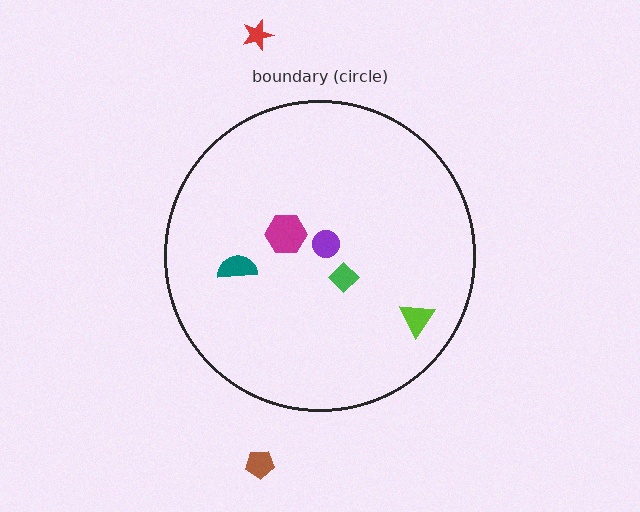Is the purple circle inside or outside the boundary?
Inside.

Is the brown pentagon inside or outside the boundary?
Outside.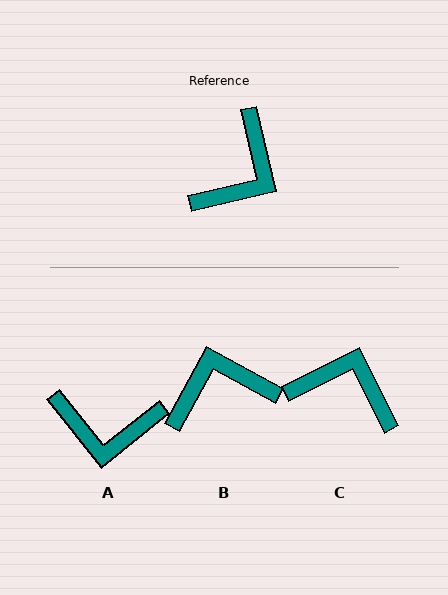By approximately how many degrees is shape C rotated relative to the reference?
Approximately 104 degrees counter-clockwise.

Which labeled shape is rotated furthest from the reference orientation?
B, about 138 degrees away.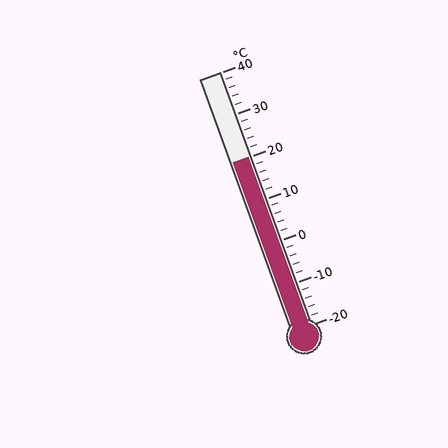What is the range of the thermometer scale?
The thermometer scale ranges from -20°C to 40°C.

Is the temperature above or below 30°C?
The temperature is below 30°C.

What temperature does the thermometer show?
The thermometer shows approximately 20°C.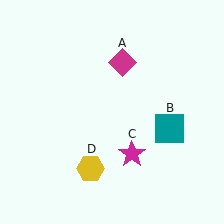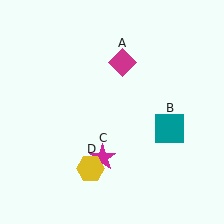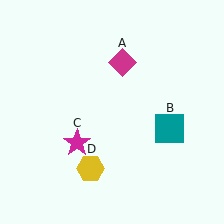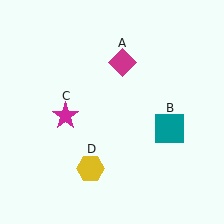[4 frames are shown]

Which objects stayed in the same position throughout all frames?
Magenta diamond (object A) and teal square (object B) and yellow hexagon (object D) remained stationary.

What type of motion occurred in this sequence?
The magenta star (object C) rotated clockwise around the center of the scene.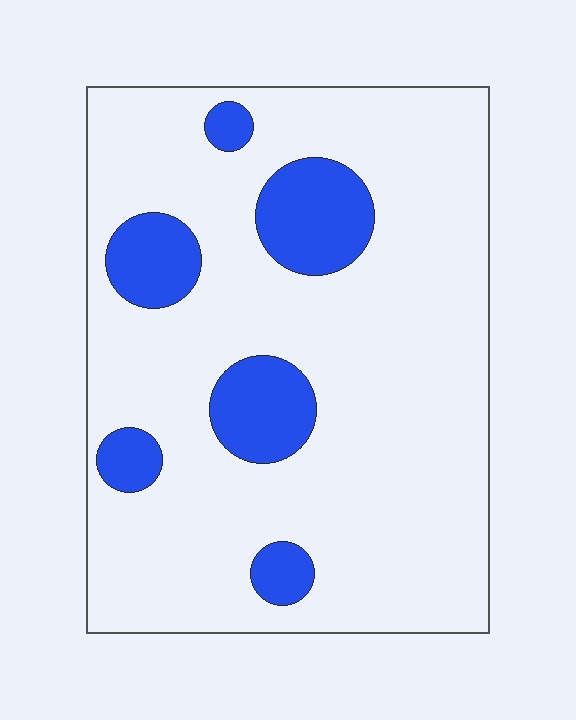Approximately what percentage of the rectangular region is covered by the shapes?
Approximately 15%.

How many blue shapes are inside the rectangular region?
6.